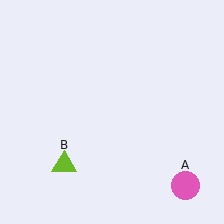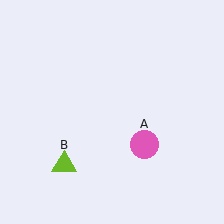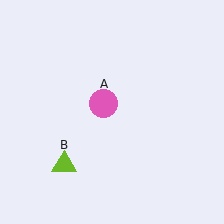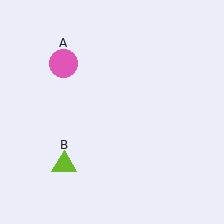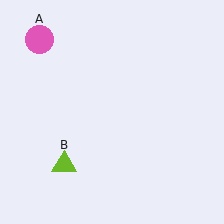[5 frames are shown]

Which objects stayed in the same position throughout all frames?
Lime triangle (object B) remained stationary.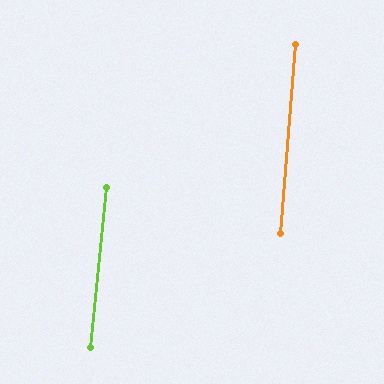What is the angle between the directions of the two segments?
Approximately 1 degree.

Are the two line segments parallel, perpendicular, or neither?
Parallel — their directions differ by only 1.3°.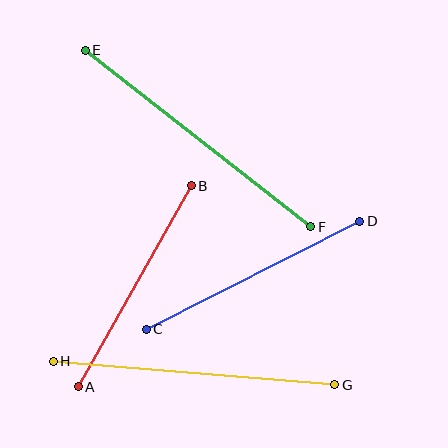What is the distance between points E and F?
The distance is approximately 286 pixels.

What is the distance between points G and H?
The distance is approximately 282 pixels.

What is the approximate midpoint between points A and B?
The midpoint is at approximately (135, 286) pixels.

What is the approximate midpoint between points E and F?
The midpoint is at approximately (198, 139) pixels.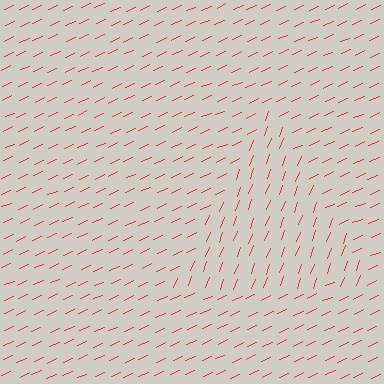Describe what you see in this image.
The image is filled with small red line segments. A triangle region in the image has lines oriented differently from the surrounding lines, creating a visible texture boundary.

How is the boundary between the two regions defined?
The boundary is defined purely by a change in line orientation (approximately 45 degrees difference). All lines are the same color and thickness.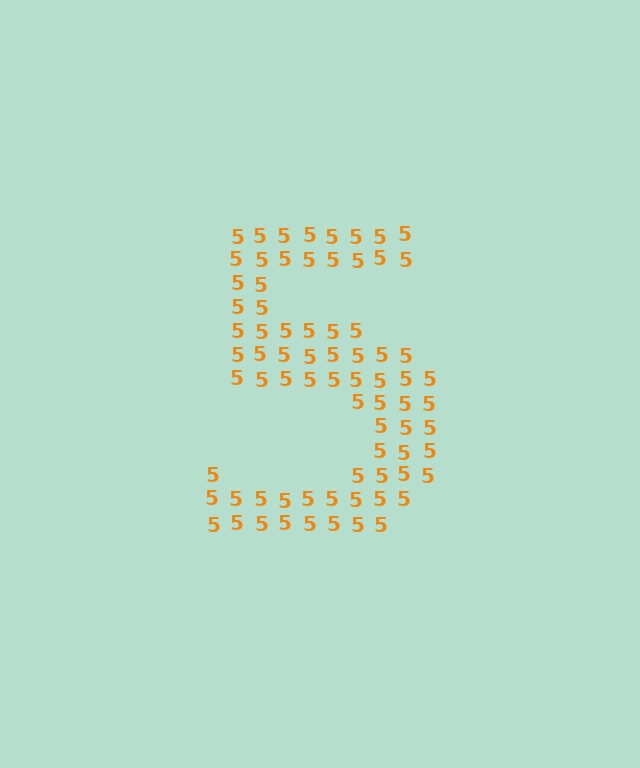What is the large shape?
The large shape is the digit 5.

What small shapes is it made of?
It is made of small digit 5's.